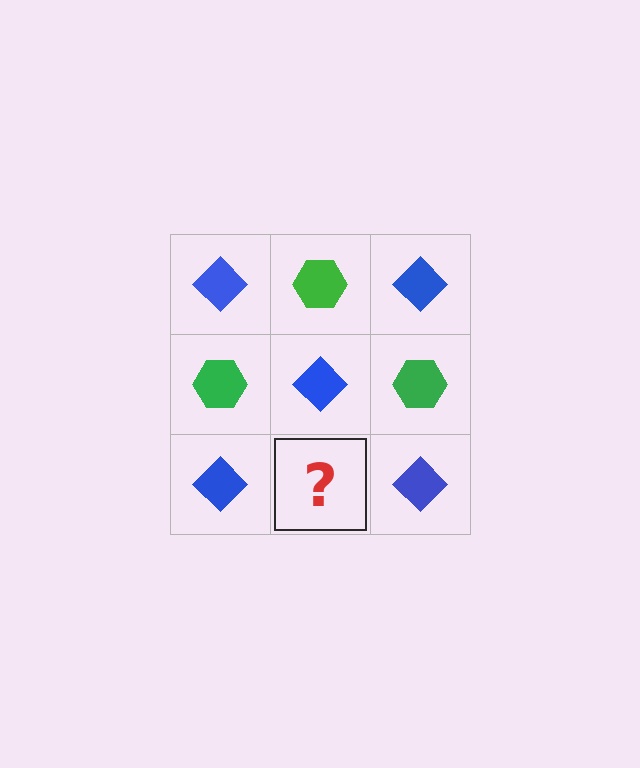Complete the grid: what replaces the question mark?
The question mark should be replaced with a green hexagon.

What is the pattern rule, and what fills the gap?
The rule is that it alternates blue diamond and green hexagon in a checkerboard pattern. The gap should be filled with a green hexagon.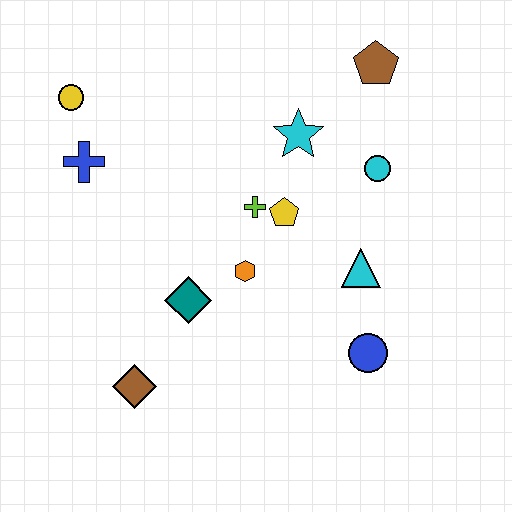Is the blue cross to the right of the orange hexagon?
No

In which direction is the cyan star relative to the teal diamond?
The cyan star is above the teal diamond.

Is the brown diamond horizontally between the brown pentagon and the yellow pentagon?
No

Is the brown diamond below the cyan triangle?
Yes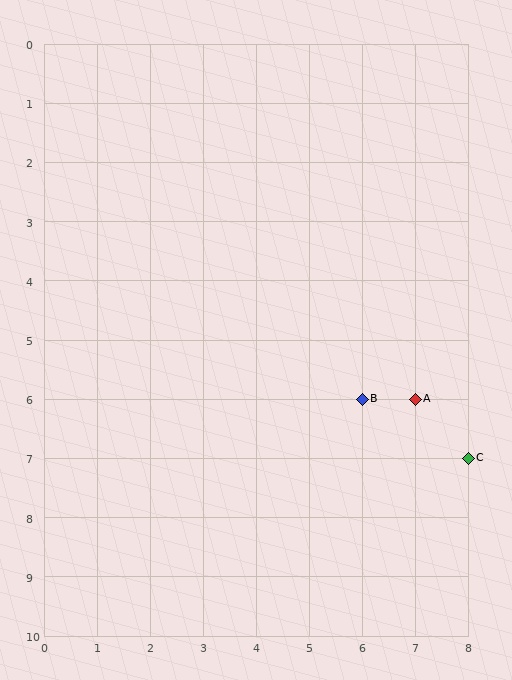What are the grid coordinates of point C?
Point C is at grid coordinates (8, 7).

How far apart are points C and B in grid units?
Points C and B are 2 columns and 1 row apart (about 2.2 grid units diagonally).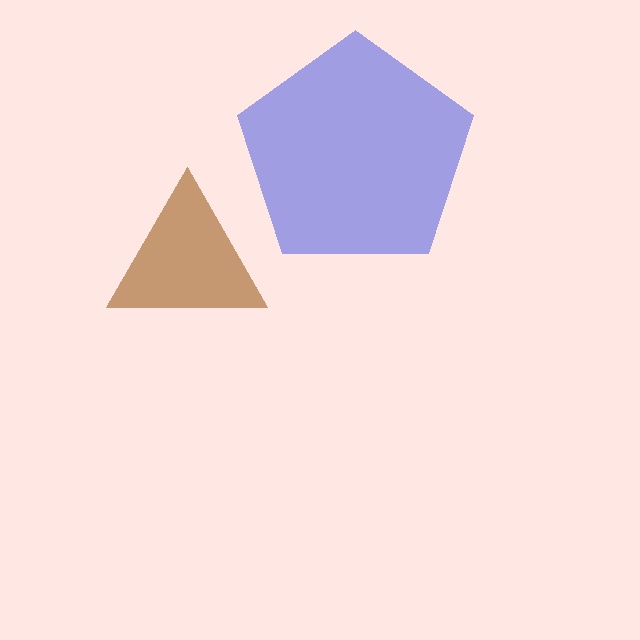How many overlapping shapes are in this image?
There are 2 overlapping shapes in the image.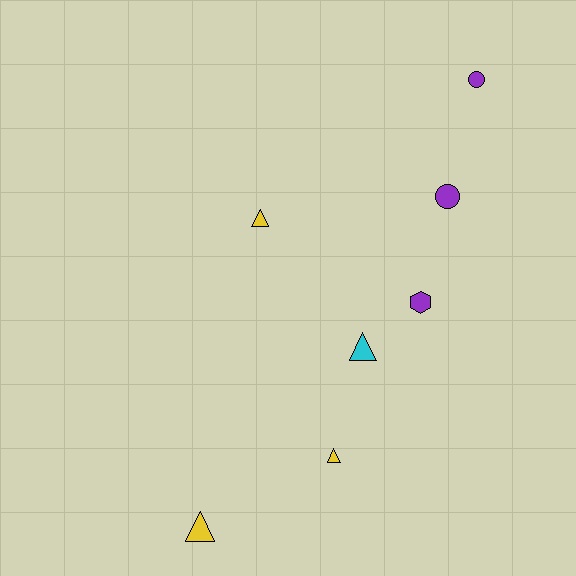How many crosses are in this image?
There are no crosses.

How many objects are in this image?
There are 7 objects.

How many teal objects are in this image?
There are no teal objects.